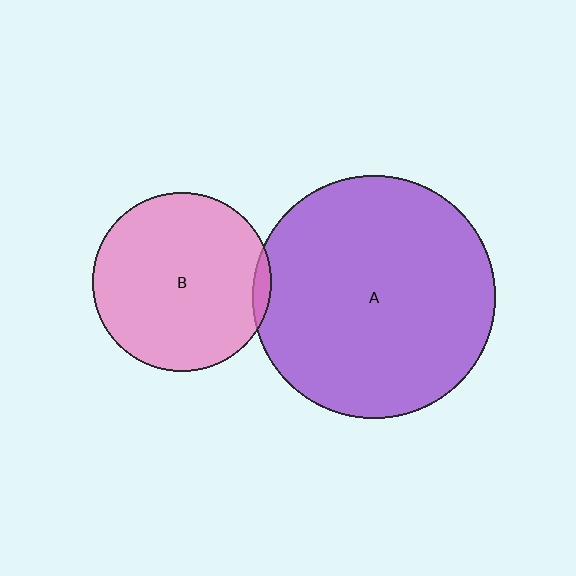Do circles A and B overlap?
Yes.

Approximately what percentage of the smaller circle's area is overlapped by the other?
Approximately 5%.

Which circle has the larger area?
Circle A (purple).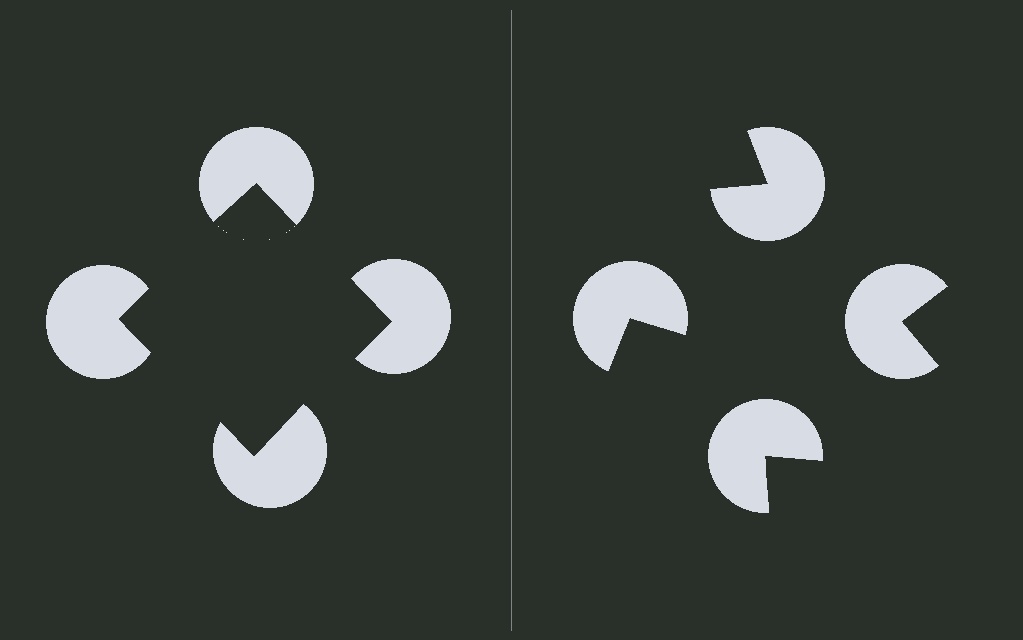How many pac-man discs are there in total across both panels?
8 — 4 on each side.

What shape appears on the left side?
An illusory square.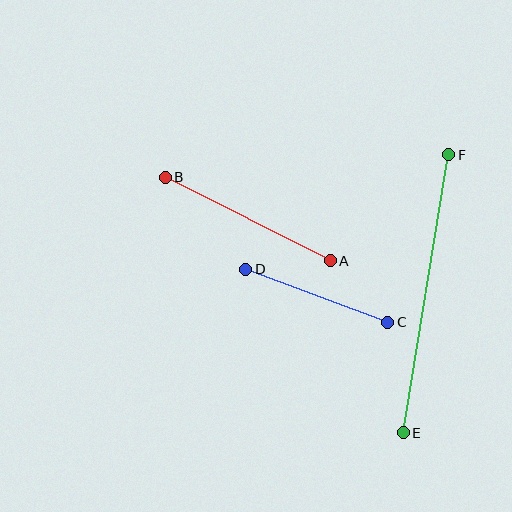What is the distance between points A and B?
The distance is approximately 185 pixels.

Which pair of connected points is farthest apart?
Points E and F are farthest apart.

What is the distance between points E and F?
The distance is approximately 282 pixels.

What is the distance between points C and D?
The distance is approximately 152 pixels.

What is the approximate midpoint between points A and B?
The midpoint is at approximately (248, 219) pixels.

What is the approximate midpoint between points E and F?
The midpoint is at approximately (426, 294) pixels.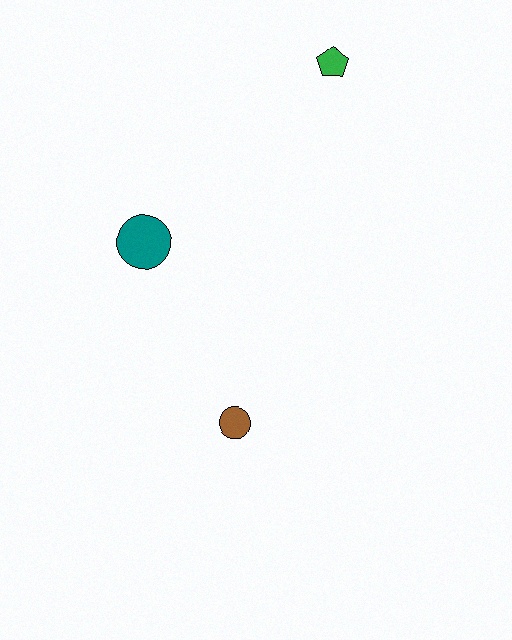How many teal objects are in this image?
There is 1 teal object.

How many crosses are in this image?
There are no crosses.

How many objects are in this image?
There are 3 objects.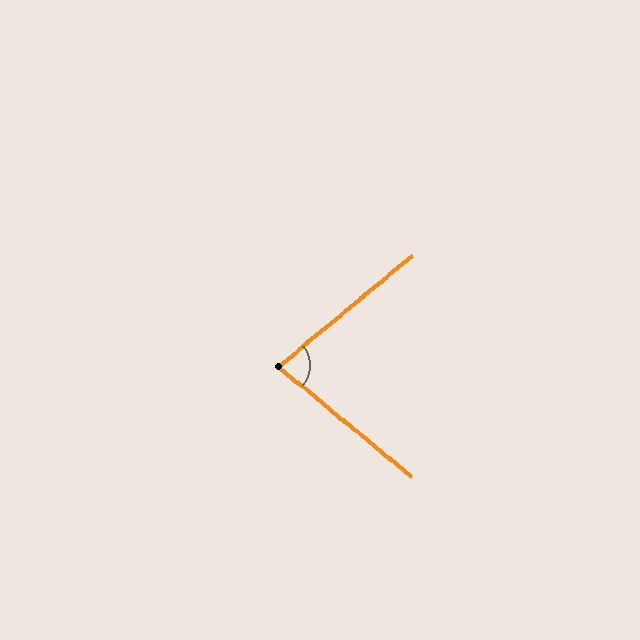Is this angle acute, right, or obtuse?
It is acute.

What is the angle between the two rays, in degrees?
Approximately 79 degrees.